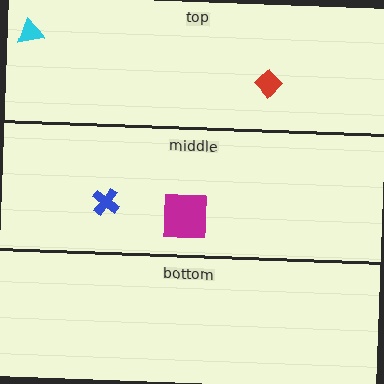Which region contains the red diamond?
The top region.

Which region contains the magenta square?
The middle region.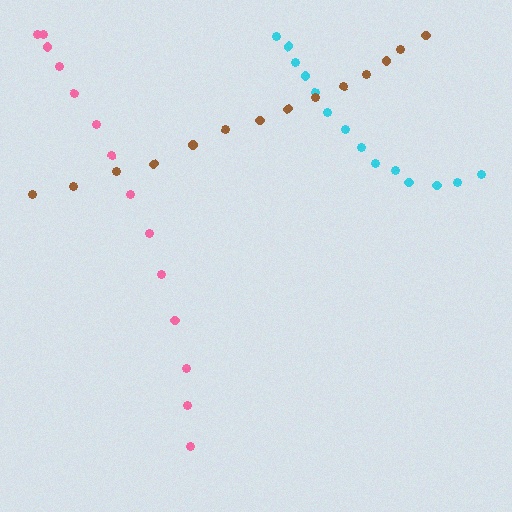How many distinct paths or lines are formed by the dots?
There are 3 distinct paths.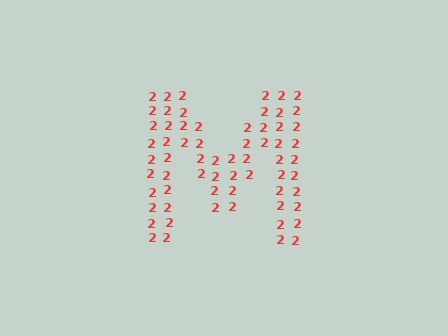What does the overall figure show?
The overall figure shows the letter M.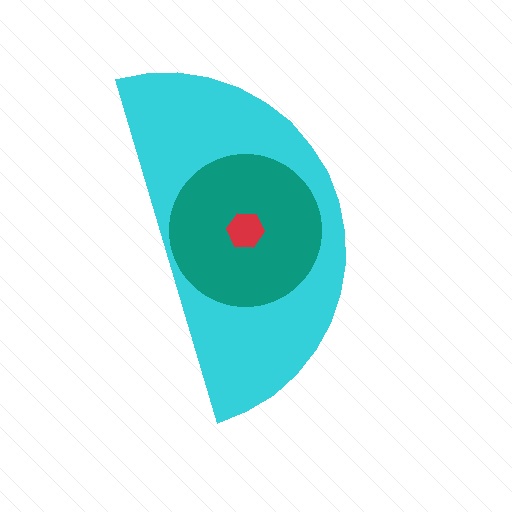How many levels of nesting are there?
3.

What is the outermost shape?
The cyan semicircle.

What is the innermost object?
The red hexagon.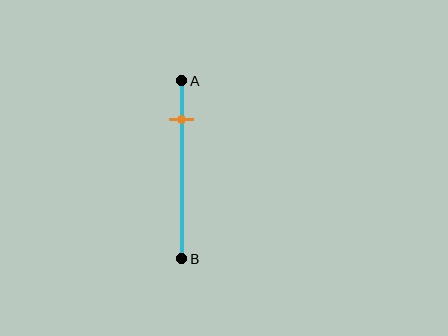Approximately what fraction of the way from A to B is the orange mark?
The orange mark is approximately 20% of the way from A to B.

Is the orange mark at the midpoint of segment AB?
No, the mark is at about 20% from A, not at the 50% midpoint.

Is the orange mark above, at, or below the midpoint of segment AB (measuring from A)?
The orange mark is above the midpoint of segment AB.